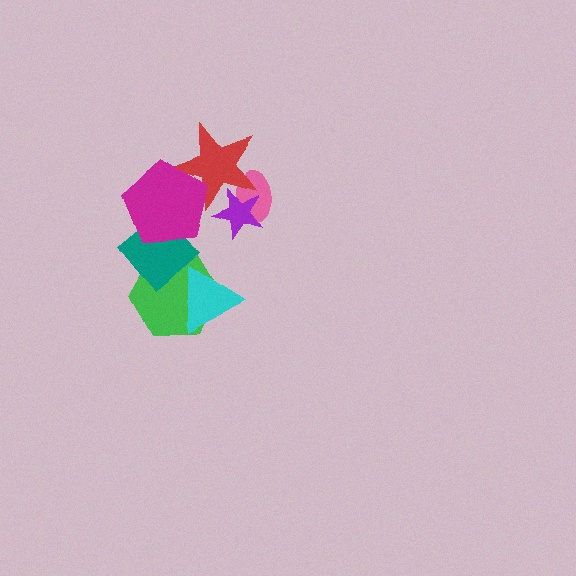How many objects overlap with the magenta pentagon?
2 objects overlap with the magenta pentagon.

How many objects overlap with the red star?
3 objects overlap with the red star.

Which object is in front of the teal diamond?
The magenta pentagon is in front of the teal diamond.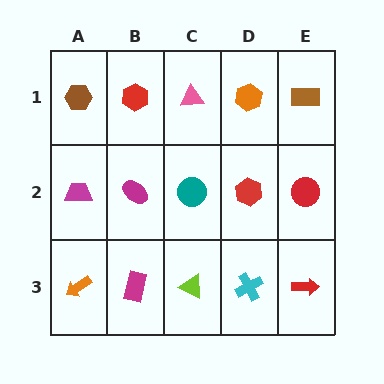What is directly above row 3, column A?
A magenta trapezoid.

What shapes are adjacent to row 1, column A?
A magenta trapezoid (row 2, column A), a red hexagon (row 1, column B).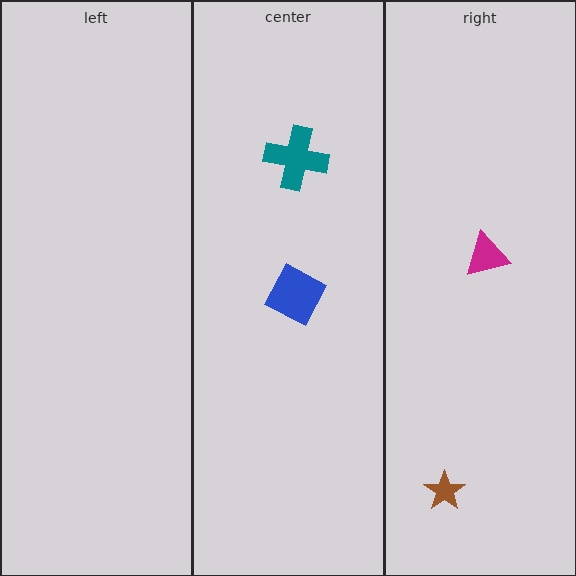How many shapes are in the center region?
2.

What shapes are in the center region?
The blue diamond, the teal cross.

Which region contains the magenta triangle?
The right region.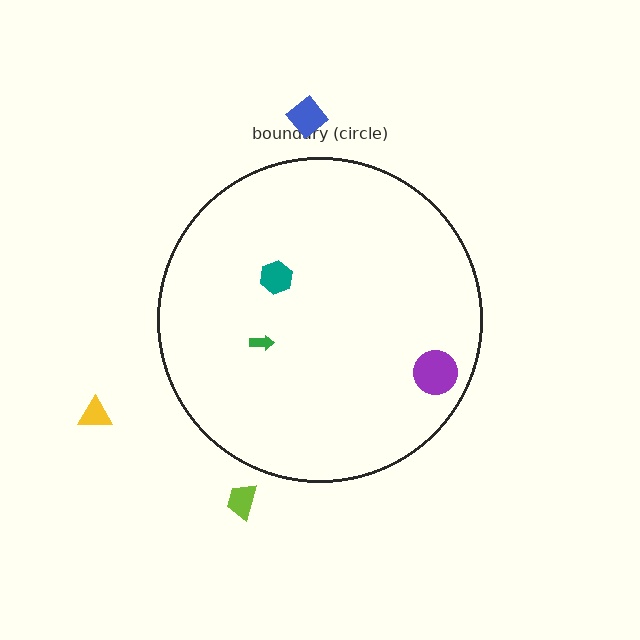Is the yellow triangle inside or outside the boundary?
Outside.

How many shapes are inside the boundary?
3 inside, 3 outside.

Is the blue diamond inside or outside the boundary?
Outside.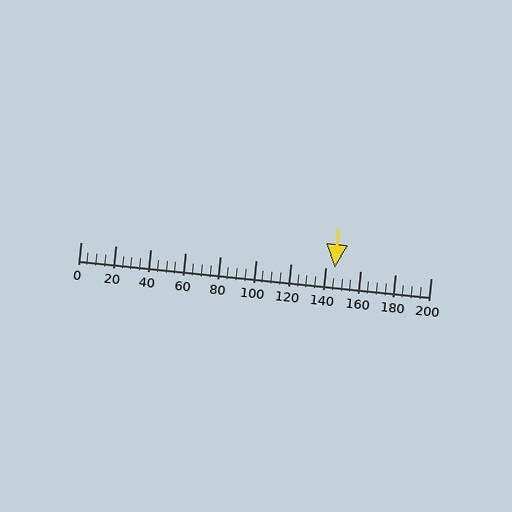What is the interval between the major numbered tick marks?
The major tick marks are spaced 20 units apart.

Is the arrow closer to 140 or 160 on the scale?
The arrow is closer to 140.